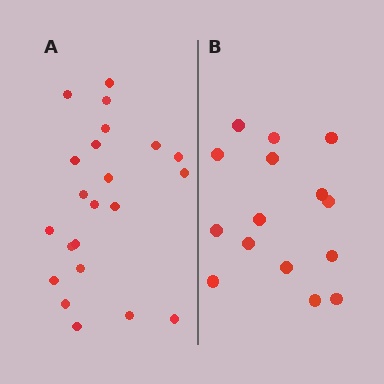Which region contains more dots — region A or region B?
Region A (the left region) has more dots.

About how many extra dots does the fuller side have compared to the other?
Region A has roughly 8 or so more dots than region B.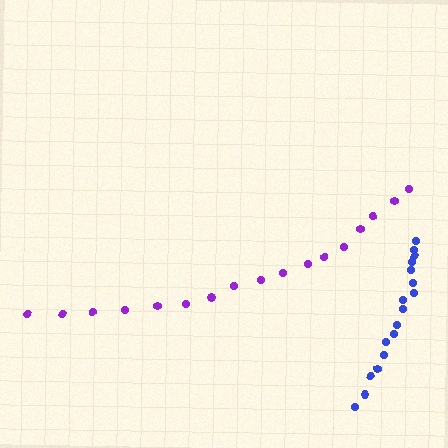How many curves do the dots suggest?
There are 2 distinct paths.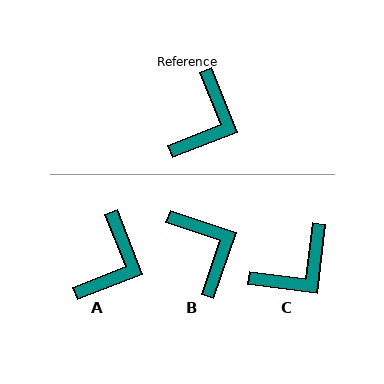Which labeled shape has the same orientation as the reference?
A.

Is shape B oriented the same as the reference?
No, it is off by about 50 degrees.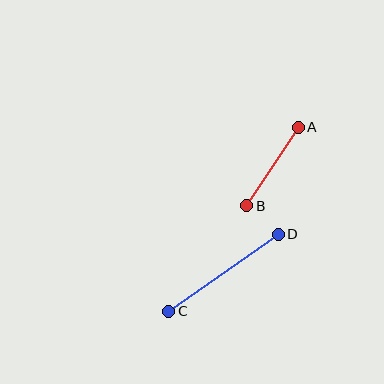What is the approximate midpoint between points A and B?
The midpoint is at approximately (272, 167) pixels.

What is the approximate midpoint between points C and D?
The midpoint is at approximately (223, 273) pixels.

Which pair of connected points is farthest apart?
Points C and D are farthest apart.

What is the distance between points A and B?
The distance is approximately 94 pixels.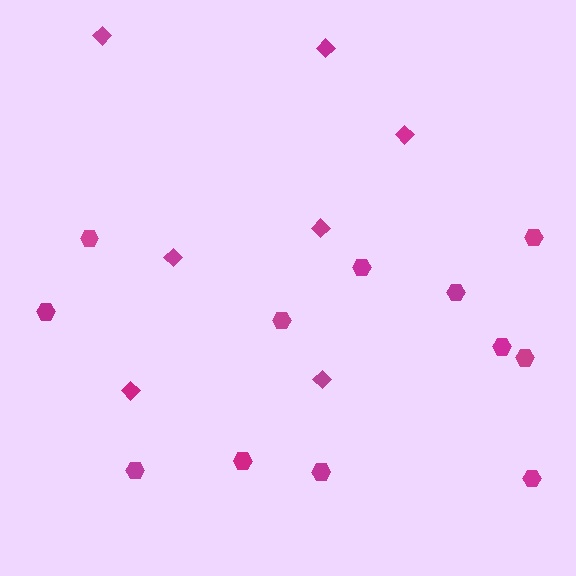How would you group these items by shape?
There are 2 groups: one group of hexagons (12) and one group of diamonds (7).